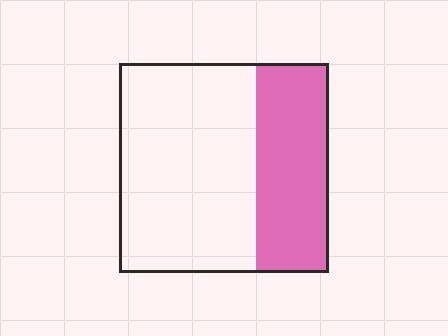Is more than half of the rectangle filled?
No.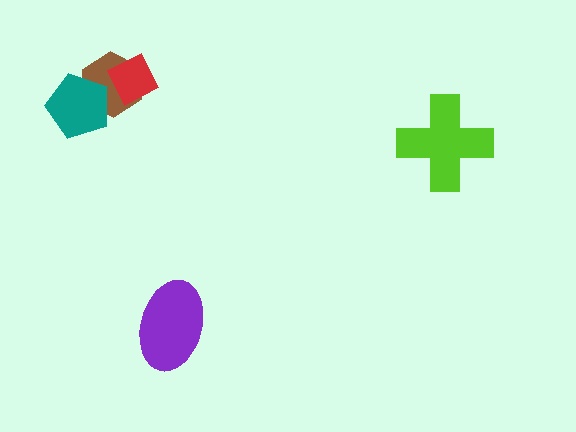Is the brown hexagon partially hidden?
Yes, it is partially covered by another shape.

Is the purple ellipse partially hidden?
No, no other shape covers it.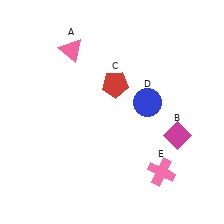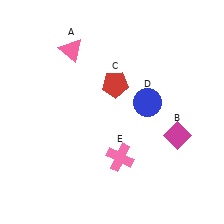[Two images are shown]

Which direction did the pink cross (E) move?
The pink cross (E) moved left.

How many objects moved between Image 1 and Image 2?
1 object moved between the two images.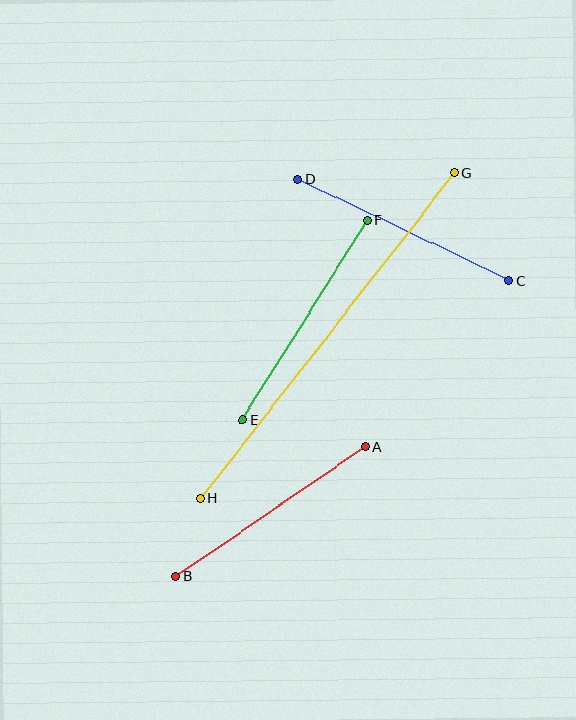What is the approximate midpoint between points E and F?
The midpoint is at approximately (305, 320) pixels.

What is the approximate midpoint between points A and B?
The midpoint is at approximately (271, 512) pixels.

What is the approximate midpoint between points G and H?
The midpoint is at approximately (327, 335) pixels.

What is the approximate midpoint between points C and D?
The midpoint is at approximately (403, 230) pixels.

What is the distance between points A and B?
The distance is approximately 229 pixels.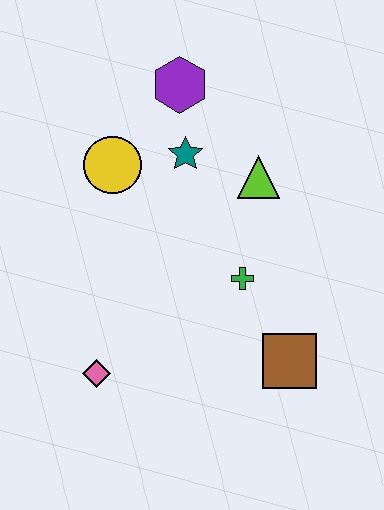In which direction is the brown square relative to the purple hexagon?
The brown square is below the purple hexagon.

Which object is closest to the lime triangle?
The teal star is closest to the lime triangle.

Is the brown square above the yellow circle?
No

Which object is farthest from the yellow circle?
The brown square is farthest from the yellow circle.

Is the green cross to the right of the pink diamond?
Yes